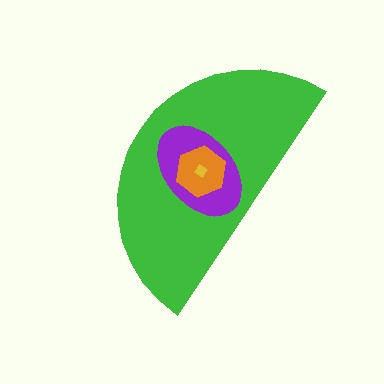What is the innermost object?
The yellow diamond.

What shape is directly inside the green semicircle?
The purple ellipse.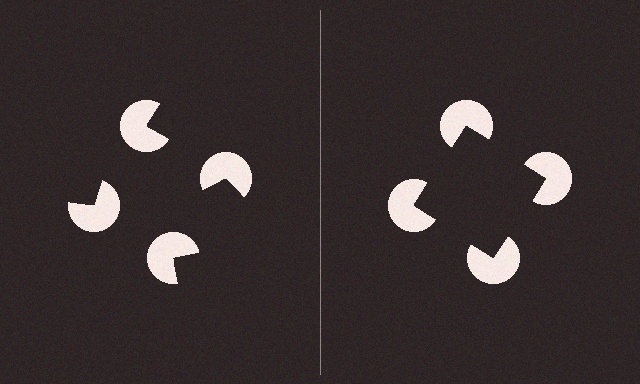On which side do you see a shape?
An illusory square appears on the right side. On the left side the wedge cuts are rotated, so no coherent shape forms.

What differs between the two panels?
The pac-man discs are positioned identically on both sides; only the wedge orientations differ. On the right they align to a square; on the left they are misaligned.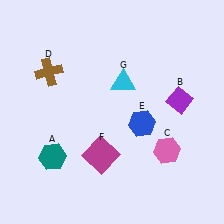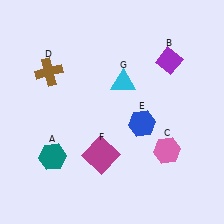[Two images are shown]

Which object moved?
The purple diamond (B) moved up.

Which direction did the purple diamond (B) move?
The purple diamond (B) moved up.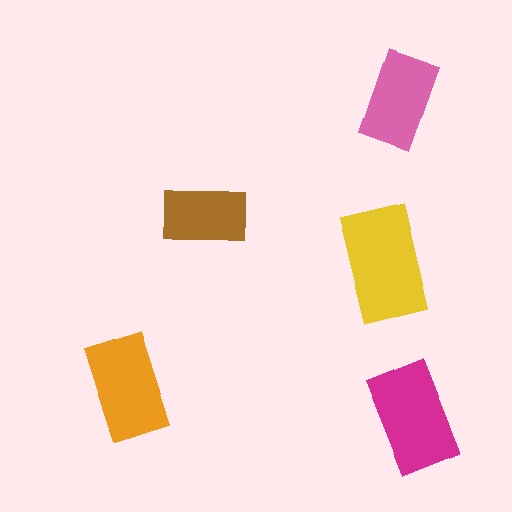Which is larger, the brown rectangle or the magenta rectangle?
The magenta one.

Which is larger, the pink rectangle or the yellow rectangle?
The yellow one.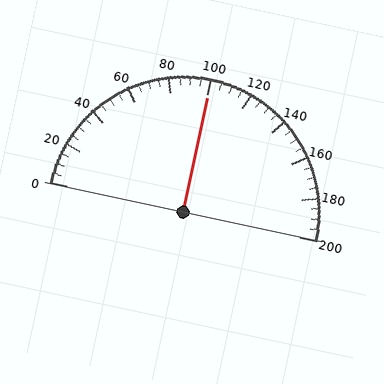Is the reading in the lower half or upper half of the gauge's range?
The reading is in the upper half of the range (0 to 200).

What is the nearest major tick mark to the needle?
The nearest major tick mark is 100.